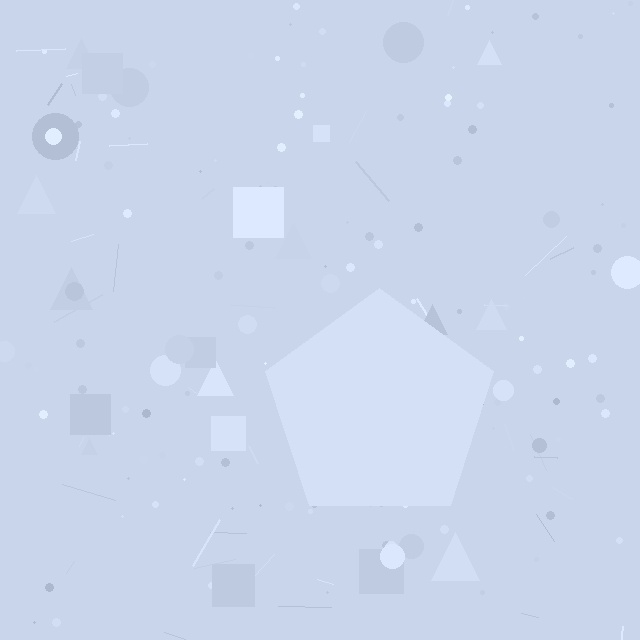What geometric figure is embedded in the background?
A pentagon is embedded in the background.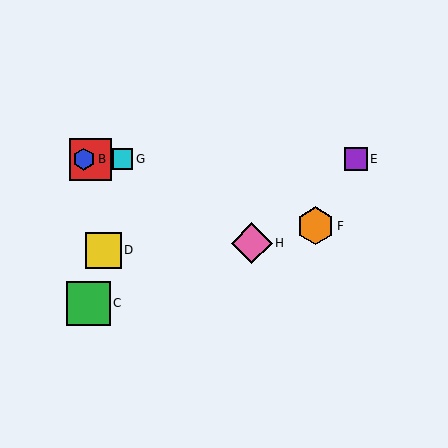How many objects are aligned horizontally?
4 objects (A, B, E, G) are aligned horizontally.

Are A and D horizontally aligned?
No, A is at y≈159 and D is at y≈250.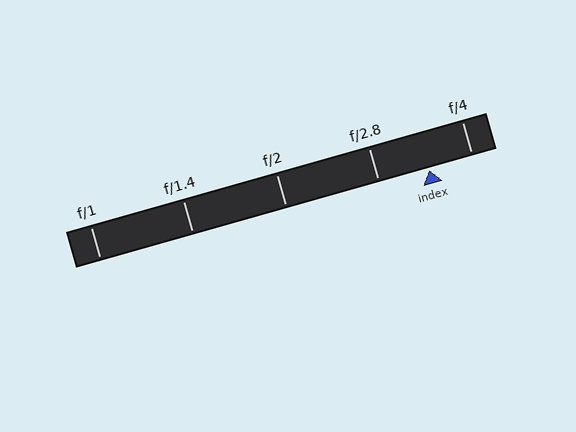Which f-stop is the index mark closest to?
The index mark is closest to f/4.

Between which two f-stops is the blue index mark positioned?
The index mark is between f/2.8 and f/4.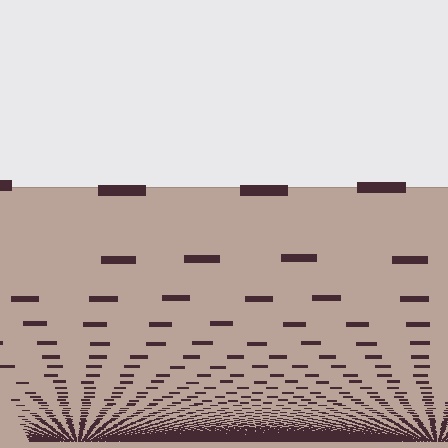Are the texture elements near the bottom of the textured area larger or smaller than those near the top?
Smaller. The gradient is inverted — elements near the bottom are smaller and denser.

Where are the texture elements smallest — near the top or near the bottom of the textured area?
Near the bottom.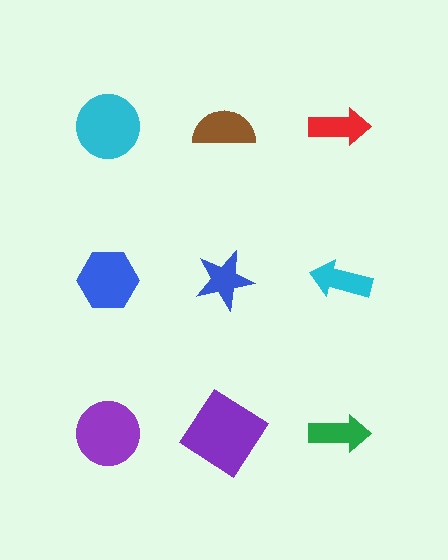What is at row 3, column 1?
A purple circle.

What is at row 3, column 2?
A purple diamond.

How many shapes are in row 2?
3 shapes.